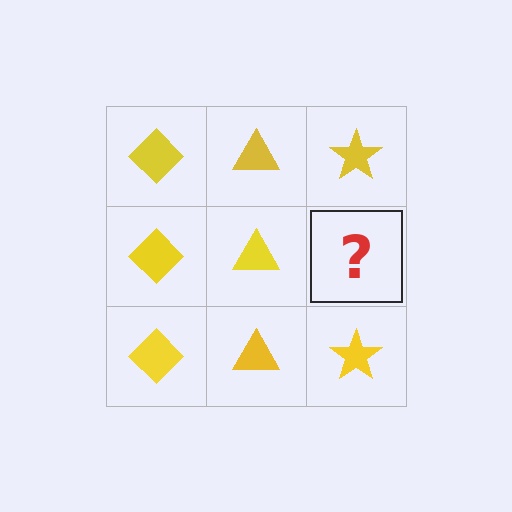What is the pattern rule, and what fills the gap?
The rule is that each column has a consistent shape. The gap should be filled with a yellow star.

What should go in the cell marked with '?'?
The missing cell should contain a yellow star.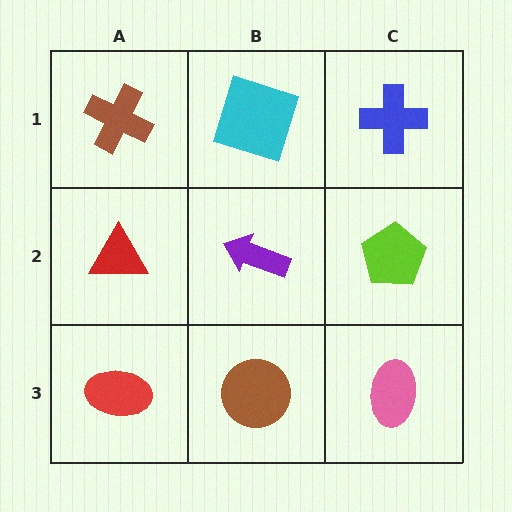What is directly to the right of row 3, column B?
A pink ellipse.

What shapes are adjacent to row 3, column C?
A lime pentagon (row 2, column C), a brown circle (row 3, column B).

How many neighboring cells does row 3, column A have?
2.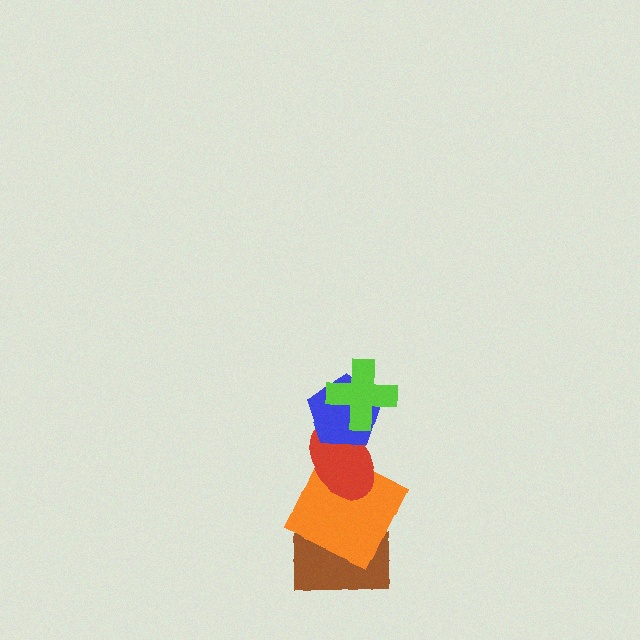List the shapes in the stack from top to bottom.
From top to bottom: the lime cross, the blue pentagon, the red ellipse, the orange square, the brown rectangle.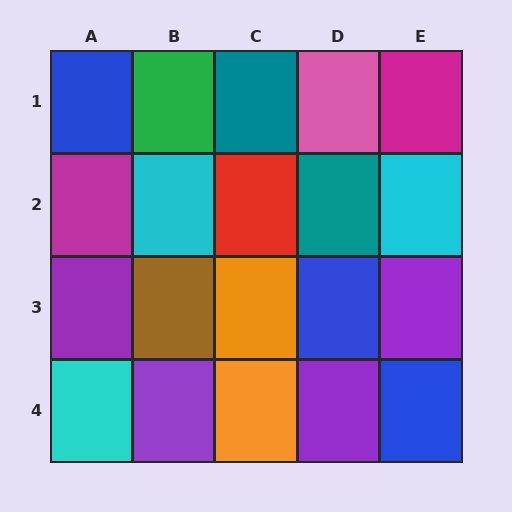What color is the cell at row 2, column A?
Magenta.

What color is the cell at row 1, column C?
Teal.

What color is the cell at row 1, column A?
Blue.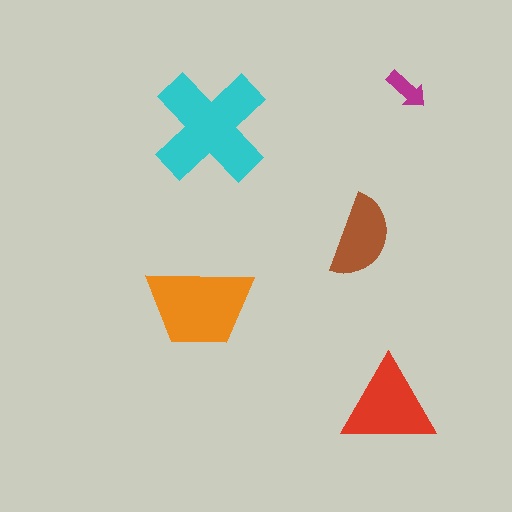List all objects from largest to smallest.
The cyan cross, the orange trapezoid, the red triangle, the brown semicircle, the magenta arrow.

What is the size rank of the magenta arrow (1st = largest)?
5th.